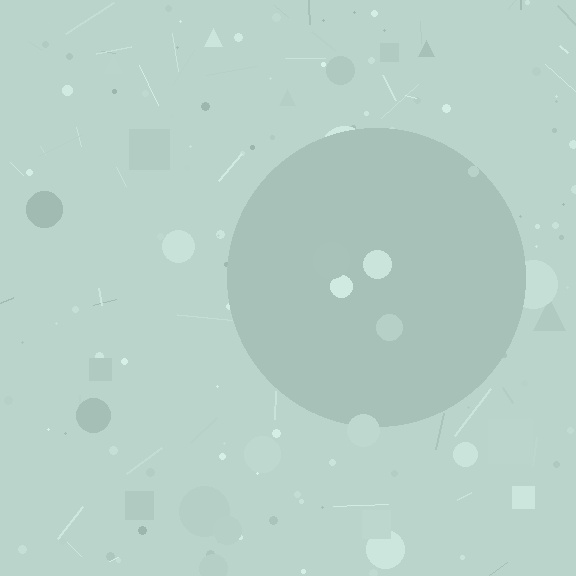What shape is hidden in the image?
A circle is hidden in the image.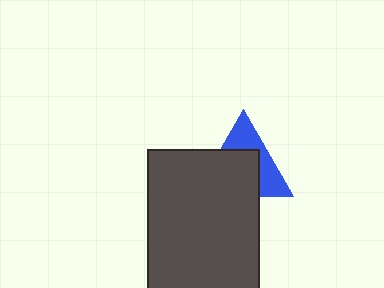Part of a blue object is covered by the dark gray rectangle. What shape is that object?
It is a triangle.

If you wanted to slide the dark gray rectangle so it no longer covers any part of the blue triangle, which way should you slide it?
Slide it down — that is the most direct way to separate the two shapes.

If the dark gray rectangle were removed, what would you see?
You would see the complete blue triangle.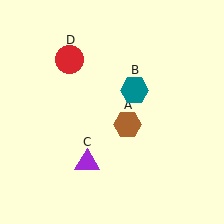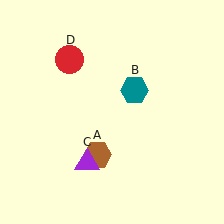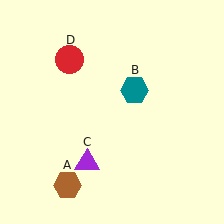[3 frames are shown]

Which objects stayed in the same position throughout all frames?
Teal hexagon (object B) and purple triangle (object C) and red circle (object D) remained stationary.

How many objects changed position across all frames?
1 object changed position: brown hexagon (object A).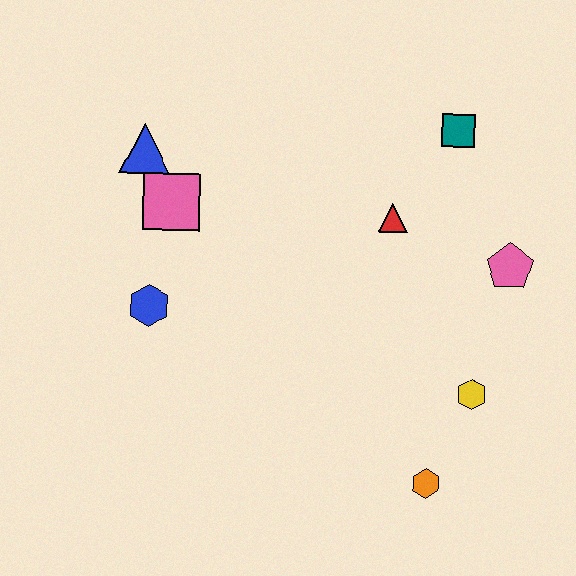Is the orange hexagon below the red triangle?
Yes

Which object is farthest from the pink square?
The orange hexagon is farthest from the pink square.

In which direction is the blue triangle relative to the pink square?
The blue triangle is above the pink square.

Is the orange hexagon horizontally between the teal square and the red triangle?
Yes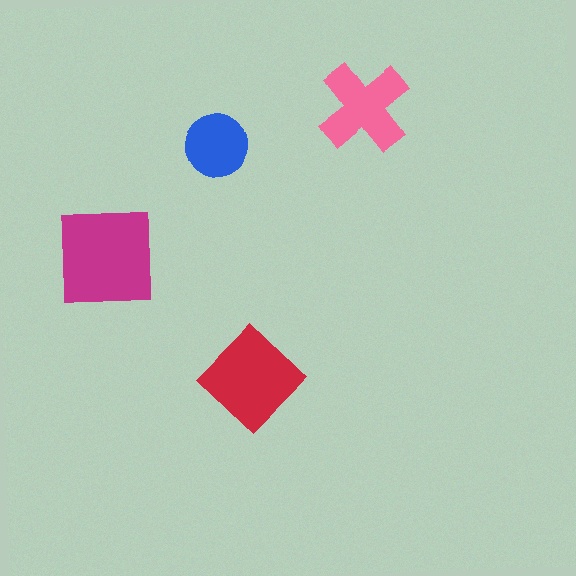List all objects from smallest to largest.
The blue circle, the pink cross, the red diamond, the magenta square.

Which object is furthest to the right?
The pink cross is rightmost.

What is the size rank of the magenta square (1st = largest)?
1st.